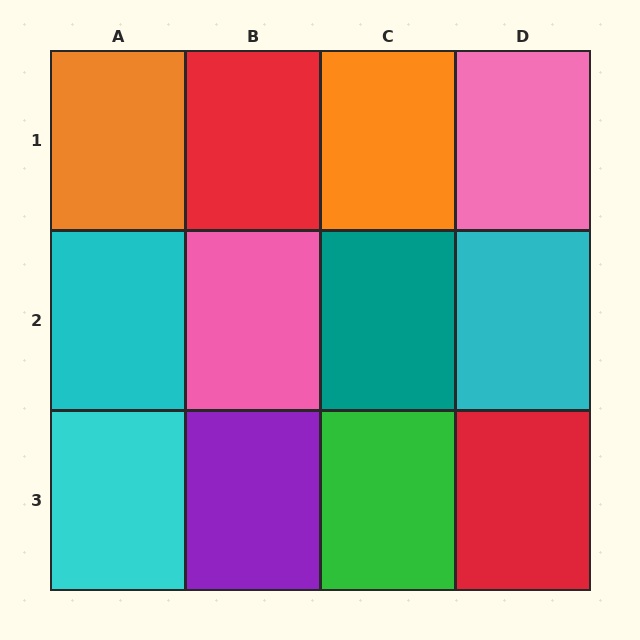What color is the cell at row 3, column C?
Green.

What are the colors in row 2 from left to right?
Cyan, pink, teal, cyan.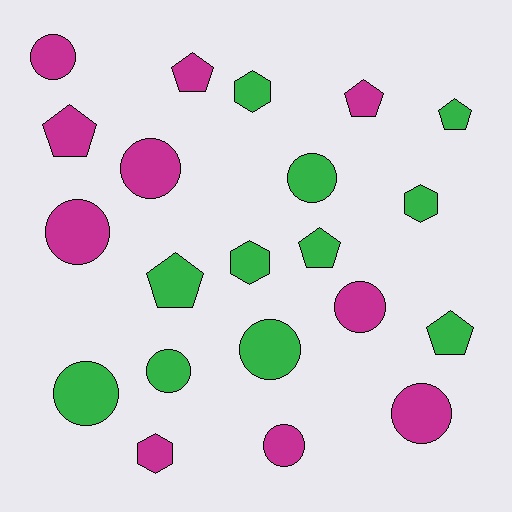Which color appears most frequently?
Green, with 11 objects.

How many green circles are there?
There are 4 green circles.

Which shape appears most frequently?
Circle, with 10 objects.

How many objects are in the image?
There are 21 objects.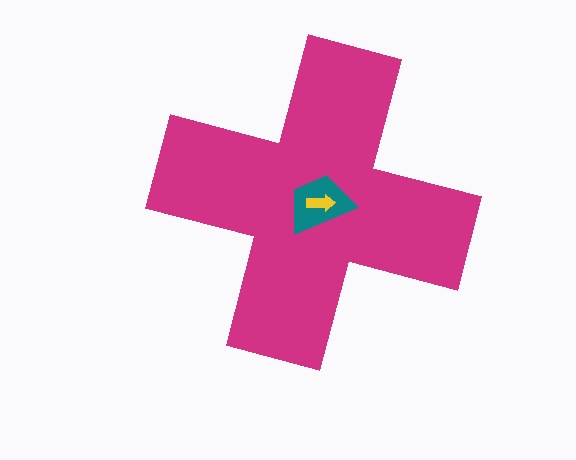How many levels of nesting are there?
3.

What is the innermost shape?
The yellow arrow.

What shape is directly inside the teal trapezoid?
The yellow arrow.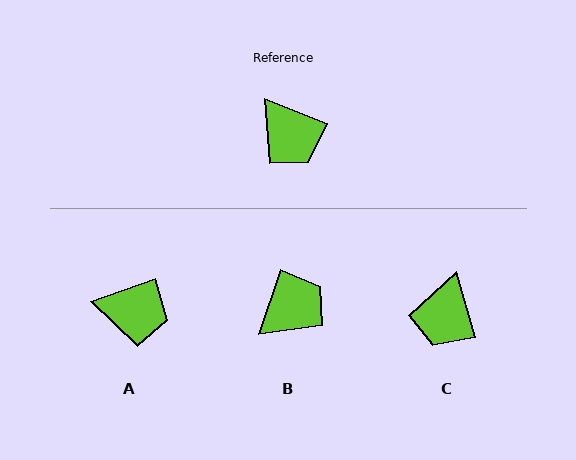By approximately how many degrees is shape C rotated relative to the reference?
Approximately 53 degrees clockwise.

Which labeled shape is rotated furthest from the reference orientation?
B, about 93 degrees away.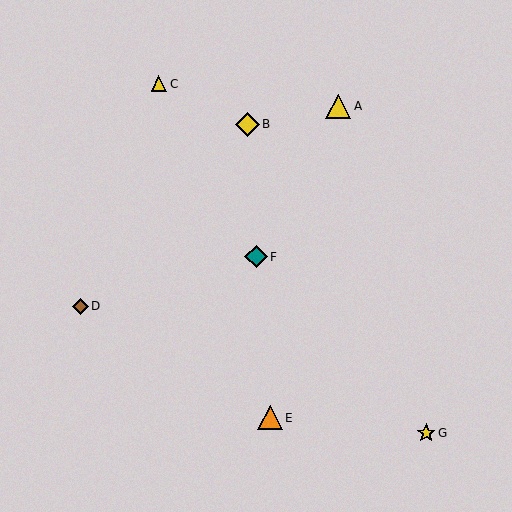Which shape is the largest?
The orange triangle (labeled E) is the largest.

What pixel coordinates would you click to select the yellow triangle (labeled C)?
Click at (159, 84) to select the yellow triangle C.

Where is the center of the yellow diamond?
The center of the yellow diamond is at (247, 124).